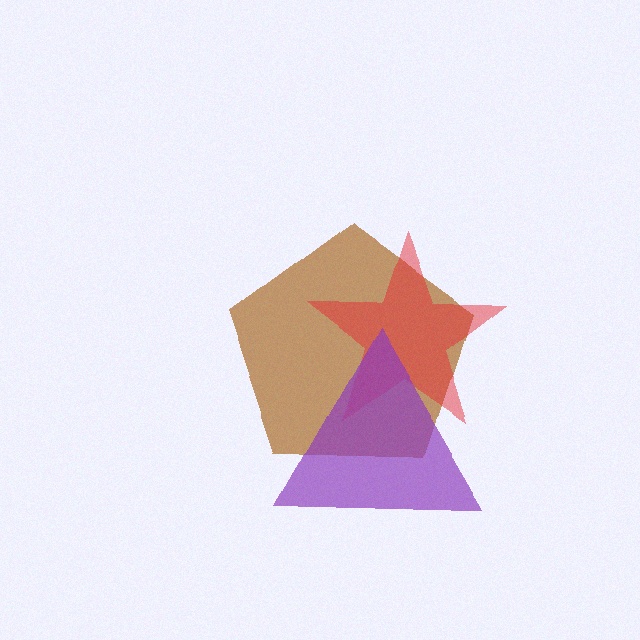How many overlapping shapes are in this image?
There are 3 overlapping shapes in the image.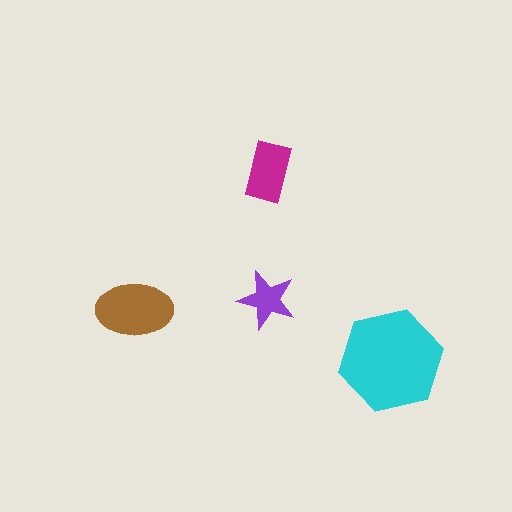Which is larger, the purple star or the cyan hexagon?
The cyan hexagon.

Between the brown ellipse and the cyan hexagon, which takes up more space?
The cyan hexagon.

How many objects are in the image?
There are 4 objects in the image.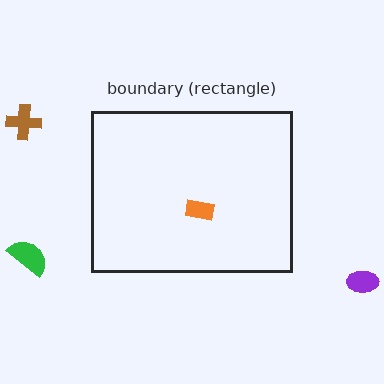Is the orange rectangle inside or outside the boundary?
Inside.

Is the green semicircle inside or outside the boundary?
Outside.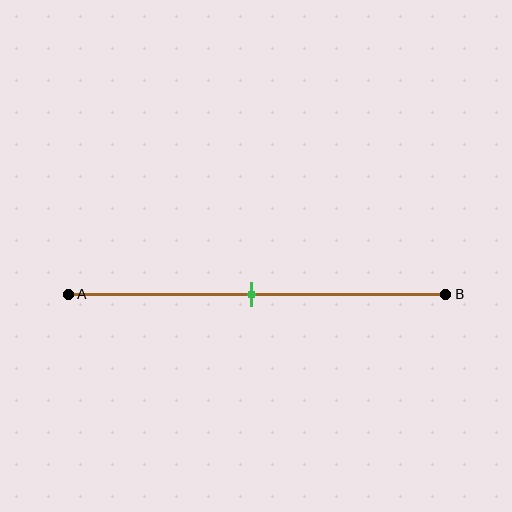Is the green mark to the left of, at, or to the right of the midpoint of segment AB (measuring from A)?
The green mark is approximately at the midpoint of segment AB.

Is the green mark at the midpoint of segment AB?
Yes, the mark is approximately at the midpoint.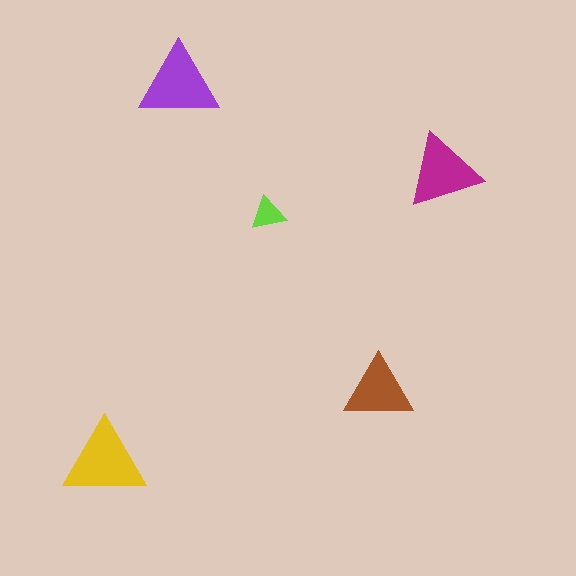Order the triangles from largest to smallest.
the yellow one, the purple one, the magenta one, the brown one, the lime one.